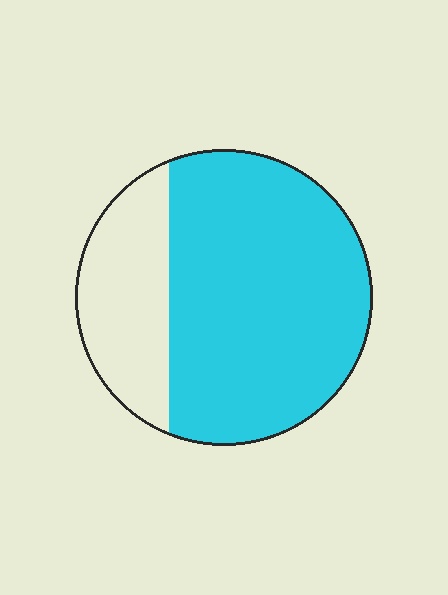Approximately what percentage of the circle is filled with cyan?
Approximately 75%.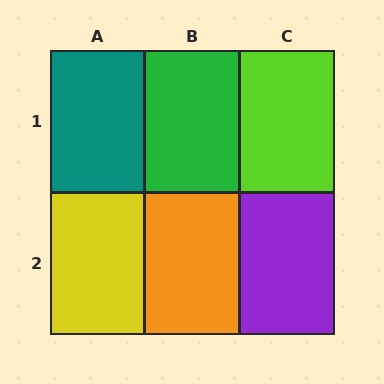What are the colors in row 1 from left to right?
Teal, green, lime.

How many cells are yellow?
1 cell is yellow.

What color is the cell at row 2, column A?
Yellow.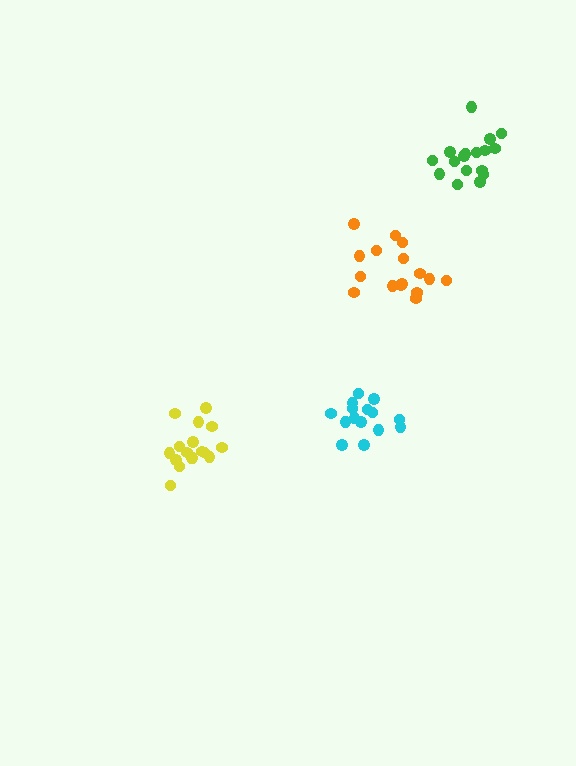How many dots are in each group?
Group 1: 15 dots, Group 2: 17 dots, Group 3: 16 dots, Group 4: 17 dots (65 total).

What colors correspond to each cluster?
The clusters are colored: cyan, yellow, orange, green.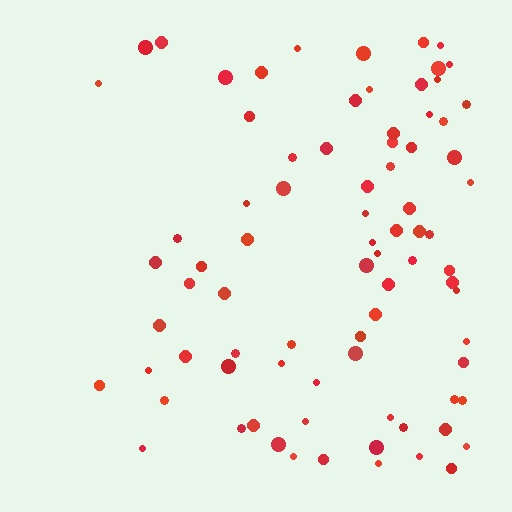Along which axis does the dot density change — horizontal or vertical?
Horizontal.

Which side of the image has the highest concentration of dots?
The right.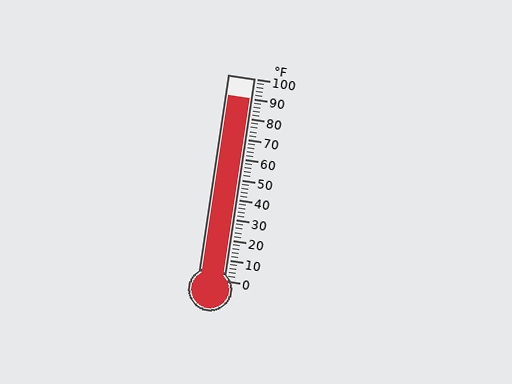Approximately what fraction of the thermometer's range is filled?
The thermometer is filled to approximately 90% of its range.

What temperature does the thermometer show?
The thermometer shows approximately 90°F.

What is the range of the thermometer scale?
The thermometer scale ranges from 0°F to 100°F.